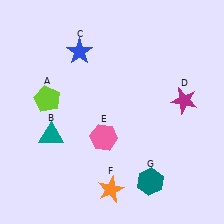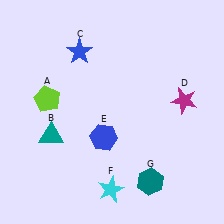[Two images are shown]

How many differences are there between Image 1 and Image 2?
There are 2 differences between the two images.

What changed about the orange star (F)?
In Image 1, F is orange. In Image 2, it changed to cyan.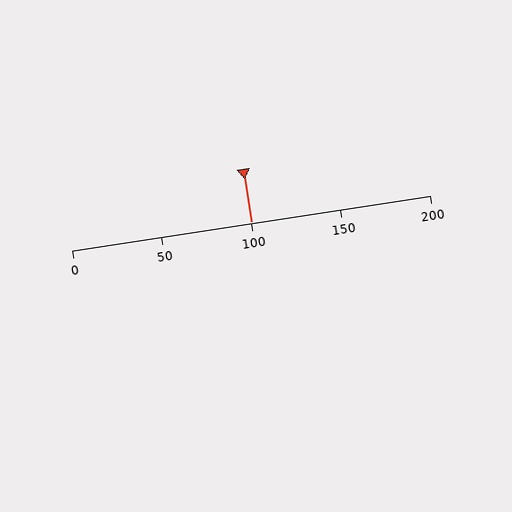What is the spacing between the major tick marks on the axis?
The major ticks are spaced 50 apart.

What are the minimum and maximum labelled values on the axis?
The axis runs from 0 to 200.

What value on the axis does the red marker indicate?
The marker indicates approximately 100.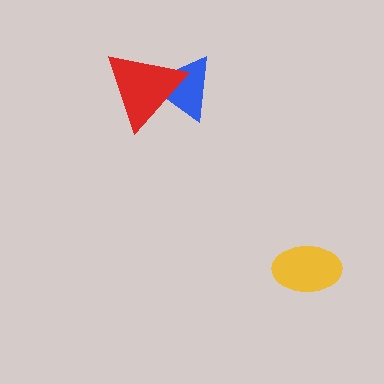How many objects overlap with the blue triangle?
1 object overlaps with the blue triangle.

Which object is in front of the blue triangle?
The red triangle is in front of the blue triangle.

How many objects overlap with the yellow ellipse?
0 objects overlap with the yellow ellipse.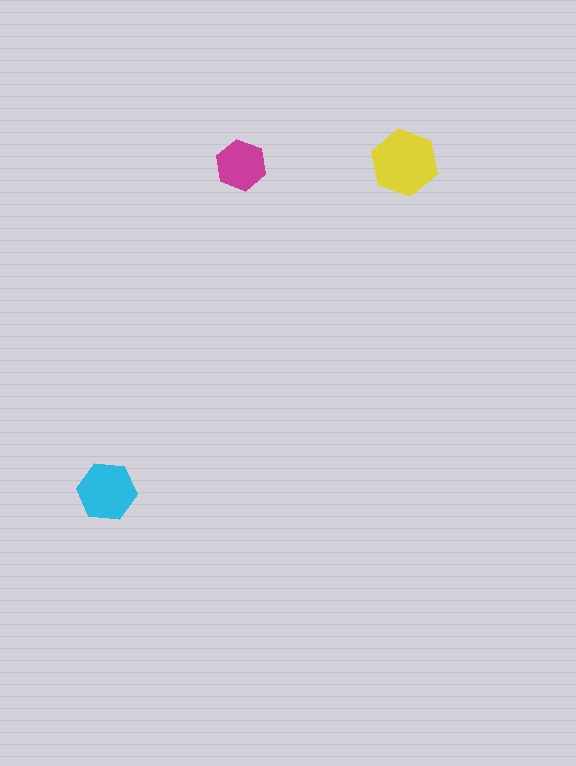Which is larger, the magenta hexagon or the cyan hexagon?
The cyan one.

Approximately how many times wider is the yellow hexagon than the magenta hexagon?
About 1.5 times wider.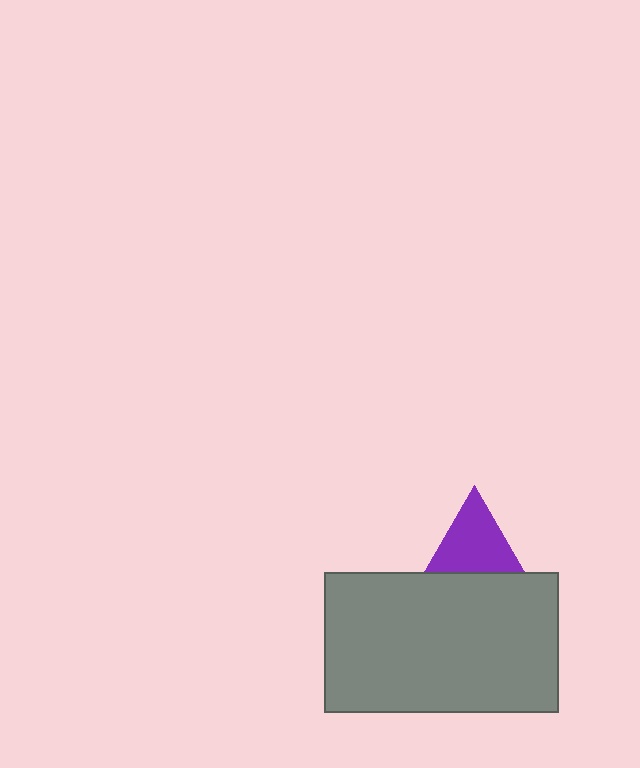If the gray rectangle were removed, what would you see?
You would see the complete purple triangle.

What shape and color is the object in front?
The object in front is a gray rectangle.